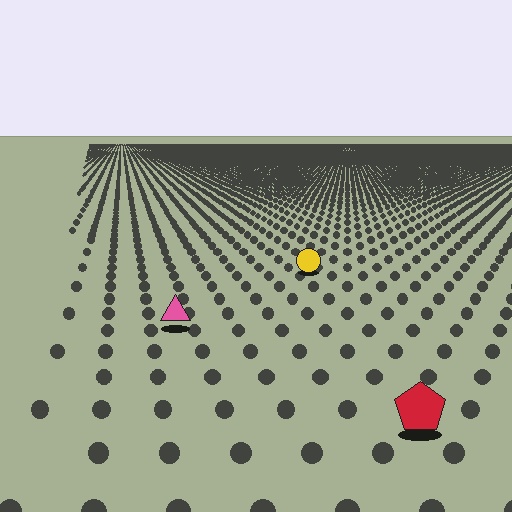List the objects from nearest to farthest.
From nearest to farthest: the red pentagon, the pink triangle, the yellow circle.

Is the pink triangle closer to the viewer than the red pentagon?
No. The red pentagon is closer — you can tell from the texture gradient: the ground texture is coarser near it.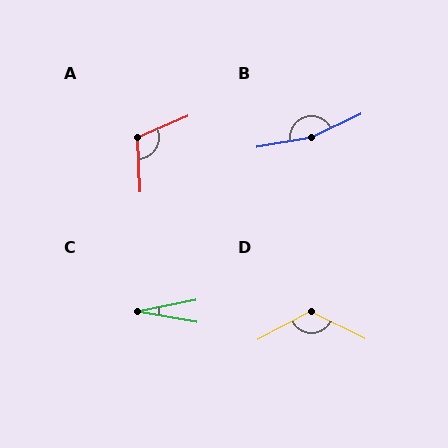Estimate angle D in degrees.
Approximately 126 degrees.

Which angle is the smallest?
C, at approximately 20 degrees.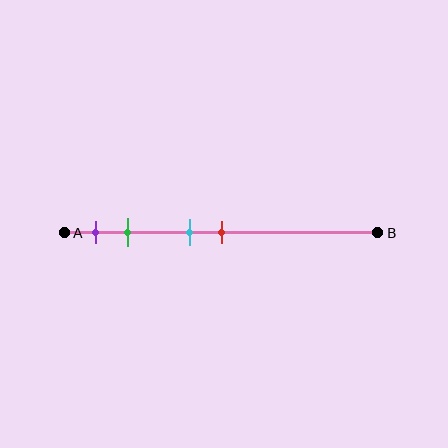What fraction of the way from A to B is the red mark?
The red mark is approximately 50% (0.5) of the way from A to B.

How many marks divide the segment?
There are 4 marks dividing the segment.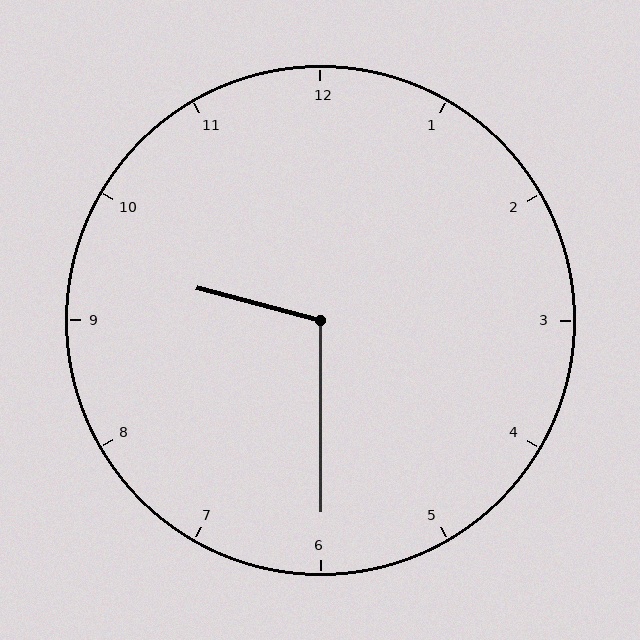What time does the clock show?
9:30.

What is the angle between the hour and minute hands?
Approximately 105 degrees.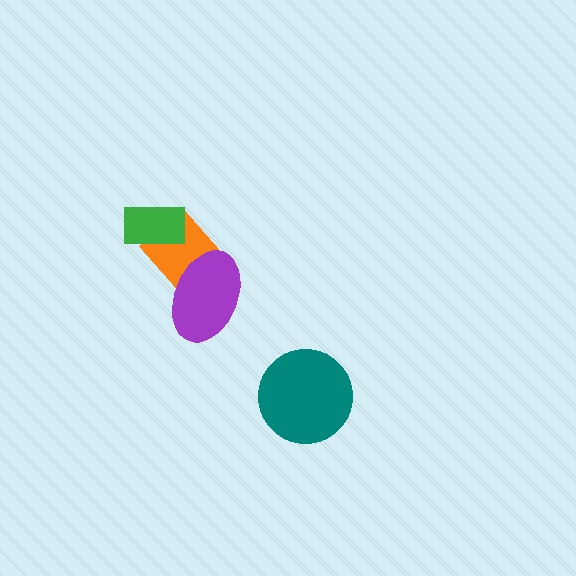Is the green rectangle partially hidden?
No, no other shape covers it.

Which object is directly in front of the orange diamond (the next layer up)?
The green rectangle is directly in front of the orange diamond.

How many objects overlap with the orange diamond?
2 objects overlap with the orange diamond.